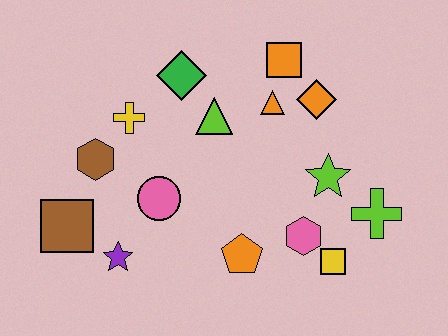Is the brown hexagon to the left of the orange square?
Yes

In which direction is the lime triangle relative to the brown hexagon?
The lime triangle is to the right of the brown hexagon.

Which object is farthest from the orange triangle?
The brown square is farthest from the orange triangle.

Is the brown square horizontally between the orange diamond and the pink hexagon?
No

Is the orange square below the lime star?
No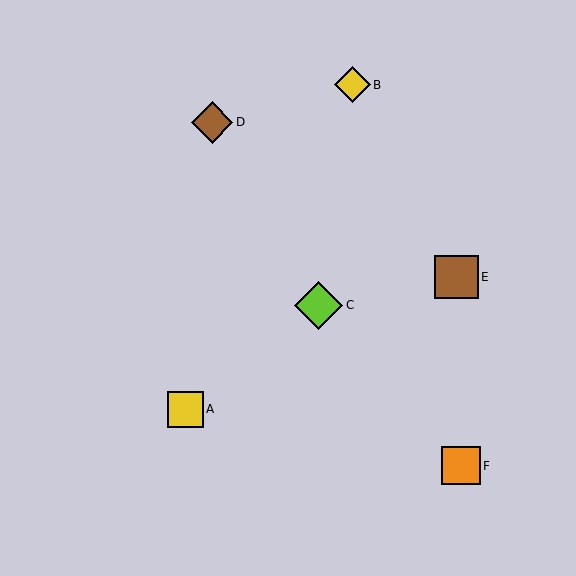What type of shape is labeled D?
Shape D is a brown diamond.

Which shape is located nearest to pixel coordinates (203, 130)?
The brown diamond (labeled D) at (212, 122) is nearest to that location.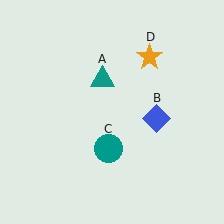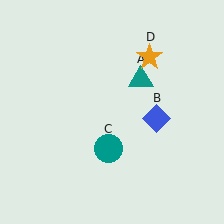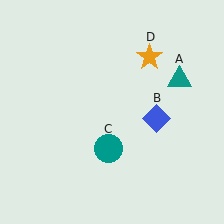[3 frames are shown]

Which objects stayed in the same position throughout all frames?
Blue diamond (object B) and teal circle (object C) and orange star (object D) remained stationary.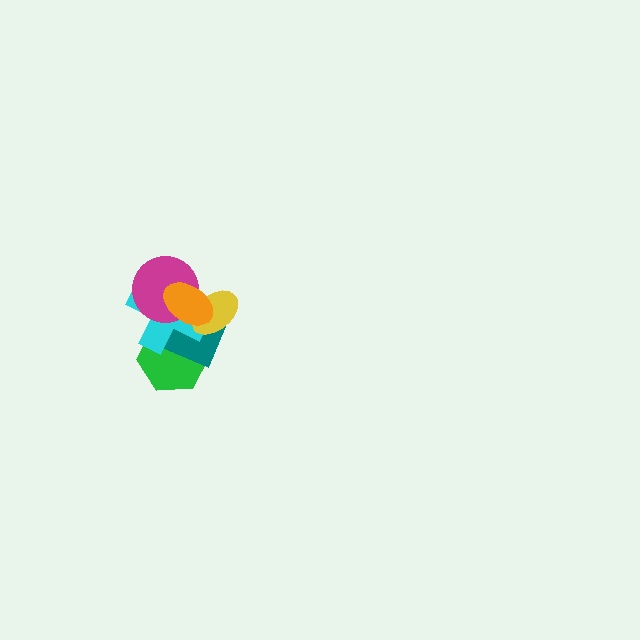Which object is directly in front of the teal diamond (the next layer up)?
The cyan cross is directly in front of the teal diamond.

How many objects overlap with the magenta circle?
3 objects overlap with the magenta circle.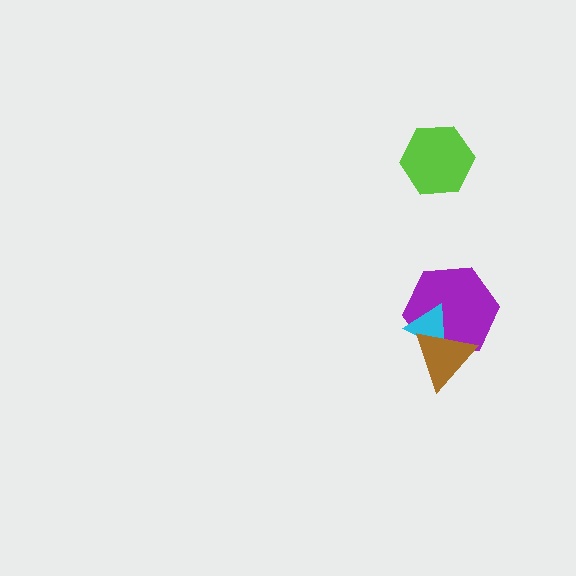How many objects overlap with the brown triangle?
2 objects overlap with the brown triangle.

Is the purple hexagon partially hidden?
Yes, it is partially covered by another shape.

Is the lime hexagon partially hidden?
No, no other shape covers it.